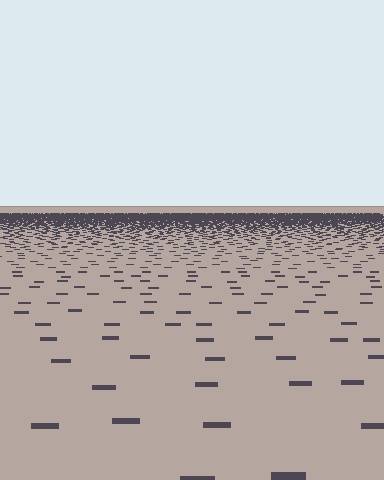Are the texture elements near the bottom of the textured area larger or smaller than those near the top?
Larger. Near the bottom, elements are closer to the viewer and appear at a bigger on-screen size.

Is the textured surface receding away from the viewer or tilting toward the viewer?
The surface is receding away from the viewer. Texture elements get smaller and denser toward the top.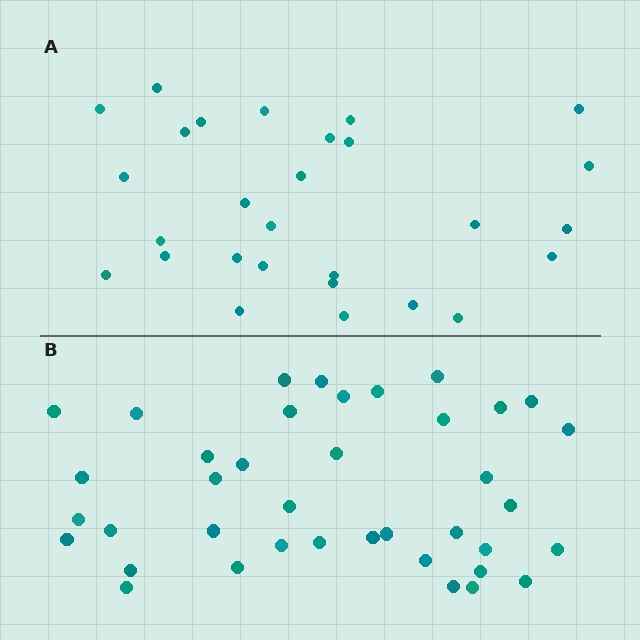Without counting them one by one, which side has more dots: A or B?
Region B (the bottom region) has more dots.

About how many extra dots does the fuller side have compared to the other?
Region B has roughly 12 or so more dots than region A.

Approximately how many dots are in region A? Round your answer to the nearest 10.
About 30 dots. (The exact count is 28, which rounds to 30.)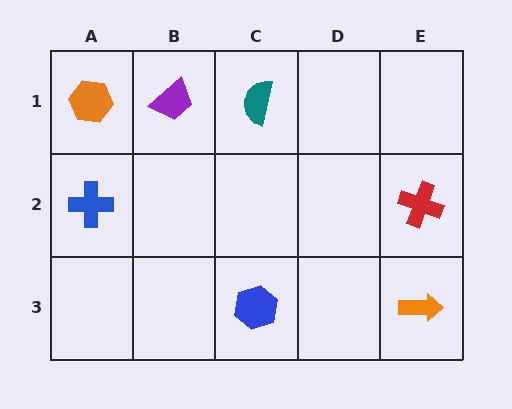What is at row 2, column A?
A blue cross.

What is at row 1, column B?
A purple trapezoid.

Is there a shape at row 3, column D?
No, that cell is empty.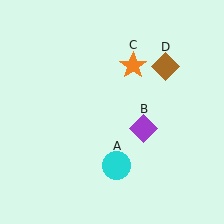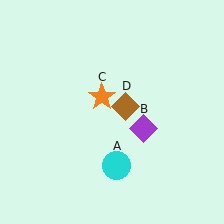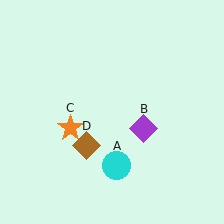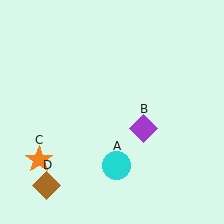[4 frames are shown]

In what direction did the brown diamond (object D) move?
The brown diamond (object D) moved down and to the left.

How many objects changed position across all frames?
2 objects changed position: orange star (object C), brown diamond (object D).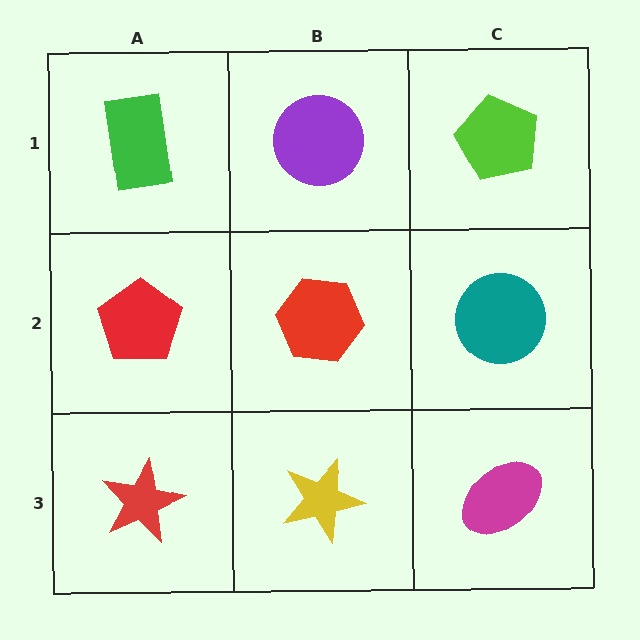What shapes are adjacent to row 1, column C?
A teal circle (row 2, column C), a purple circle (row 1, column B).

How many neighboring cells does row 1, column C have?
2.